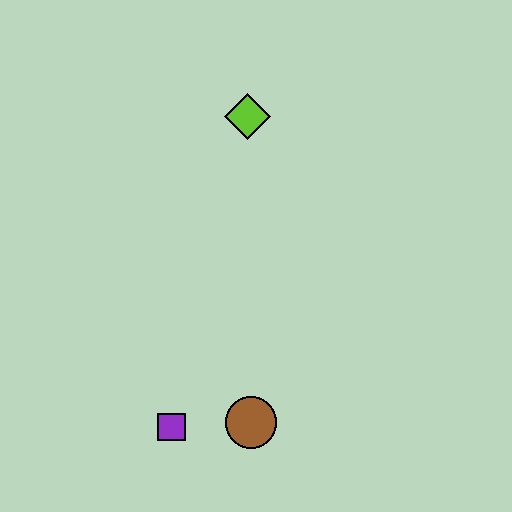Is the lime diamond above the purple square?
Yes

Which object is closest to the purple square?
The brown circle is closest to the purple square.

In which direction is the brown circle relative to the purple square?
The brown circle is to the right of the purple square.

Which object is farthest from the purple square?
The lime diamond is farthest from the purple square.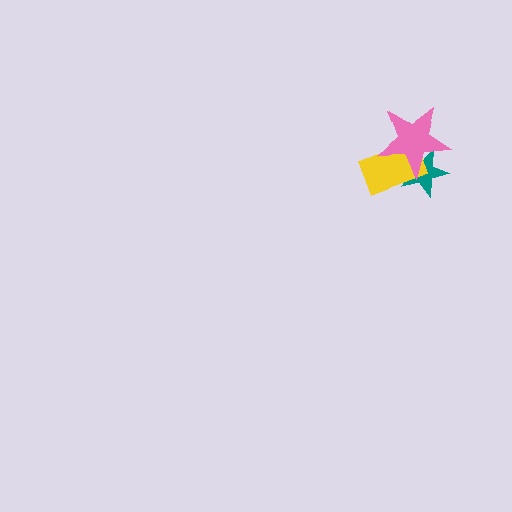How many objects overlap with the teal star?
2 objects overlap with the teal star.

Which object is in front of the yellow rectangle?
The pink star is in front of the yellow rectangle.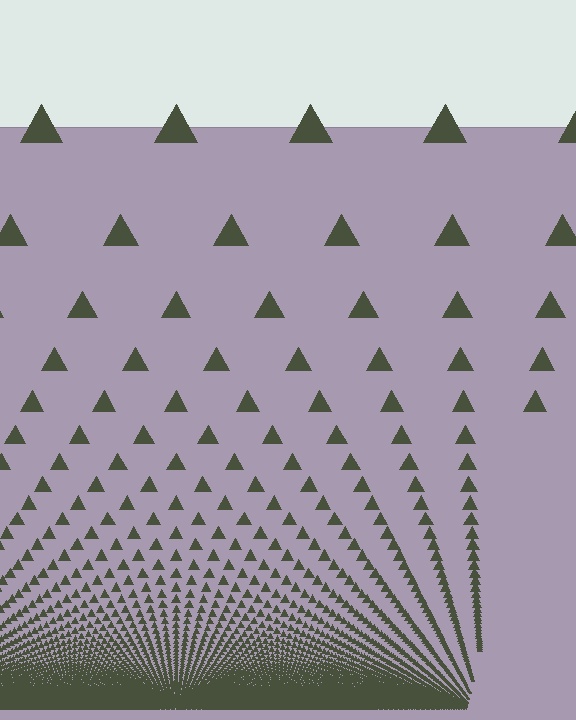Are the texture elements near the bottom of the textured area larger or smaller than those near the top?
Smaller. The gradient is inverted — elements near the bottom are smaller and denser.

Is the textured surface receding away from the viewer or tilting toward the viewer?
The surface appears to tilt toward the viewer. Texture elements get larger and sparser toward the top.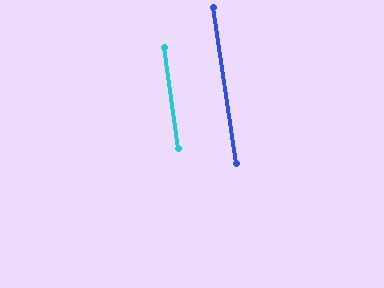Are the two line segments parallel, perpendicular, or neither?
Parallel — their directions differ by only 0.7°.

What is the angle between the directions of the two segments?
Approximately 1 degree.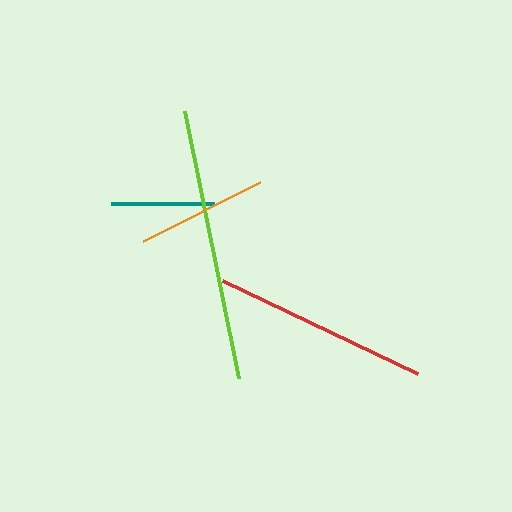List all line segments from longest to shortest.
From longest to shortest: lime, red, orange, teal.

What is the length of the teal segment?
The teal segment is approximately 104 pixels long.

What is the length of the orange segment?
The orange segment is approximately 131 pixels long.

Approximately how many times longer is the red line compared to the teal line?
The red line is approximately 2.1 times the length of the teal line.